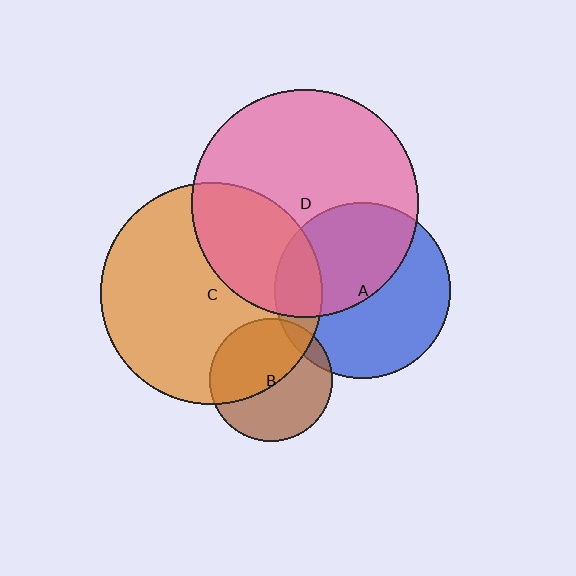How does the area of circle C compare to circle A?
Approximately 1.6 times.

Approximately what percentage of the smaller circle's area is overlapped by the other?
Approximately 30%.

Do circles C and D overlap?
Yes.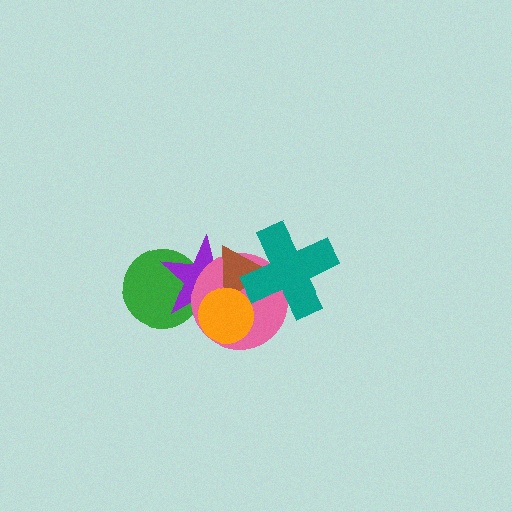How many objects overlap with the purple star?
4 objects overlap with the purple star.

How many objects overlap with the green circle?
2 objects overlap with the green circle.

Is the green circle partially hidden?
Yes, it is partially covered by another shape.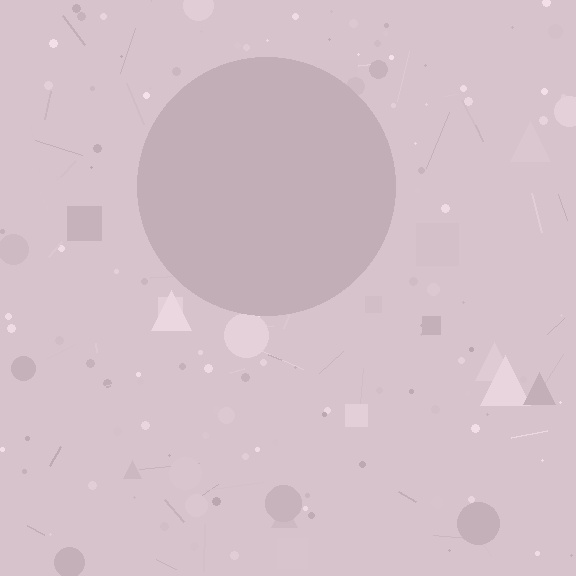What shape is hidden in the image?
A circle is hidden in the image.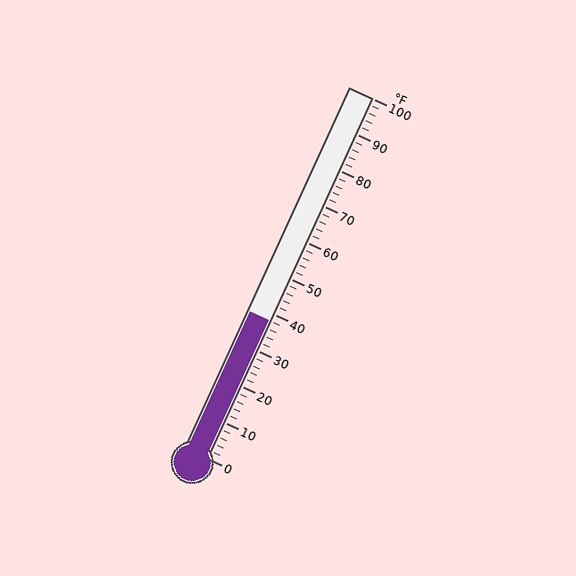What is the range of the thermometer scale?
The thermometer scale ranges from 0°F to 100°F.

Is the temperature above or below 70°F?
The temperature is below 70°F.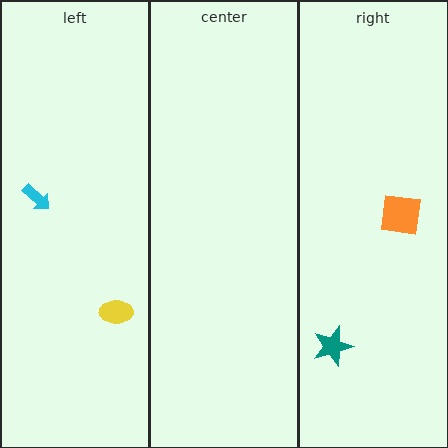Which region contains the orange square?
The right region.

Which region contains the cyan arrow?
The left region.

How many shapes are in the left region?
2.